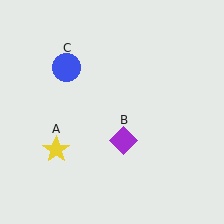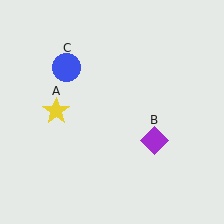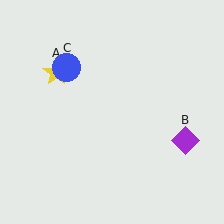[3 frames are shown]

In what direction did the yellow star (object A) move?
The yellow star (object A) moved up.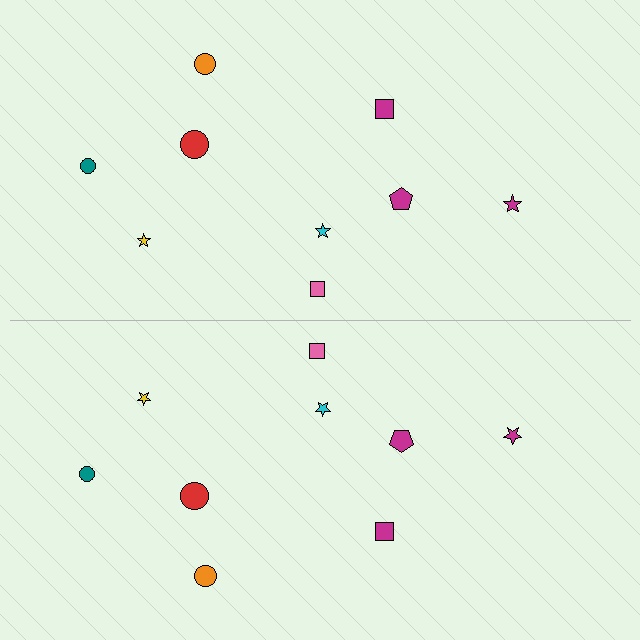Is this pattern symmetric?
Yes, this pattern has bilateral (reflection) symmetry.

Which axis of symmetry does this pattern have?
The pattern has a horizontal axis of symmetry running through the center of the image.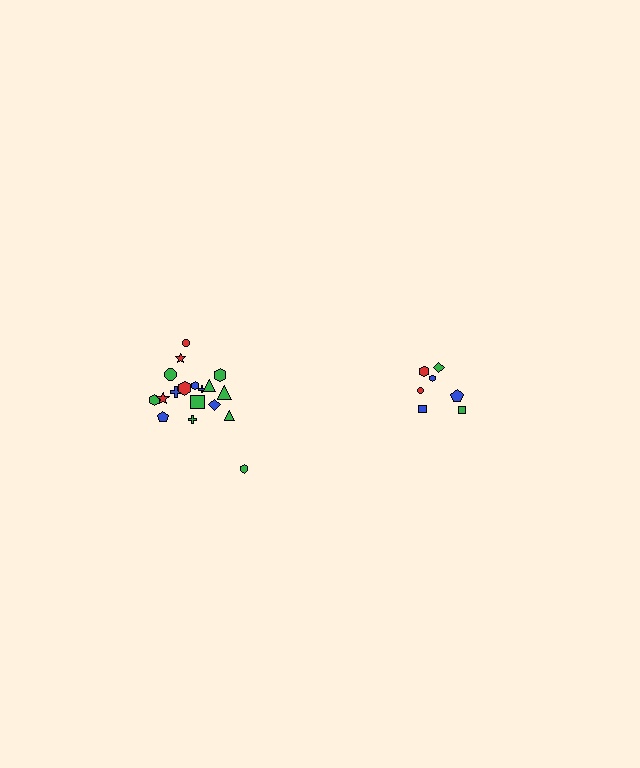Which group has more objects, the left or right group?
The left group.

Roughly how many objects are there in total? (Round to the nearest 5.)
Roughly 25 objects in total.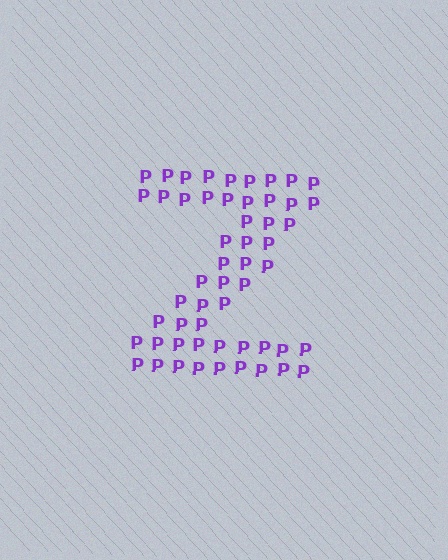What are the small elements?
The small elements are letter P's.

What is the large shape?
The large shape is the letter Z.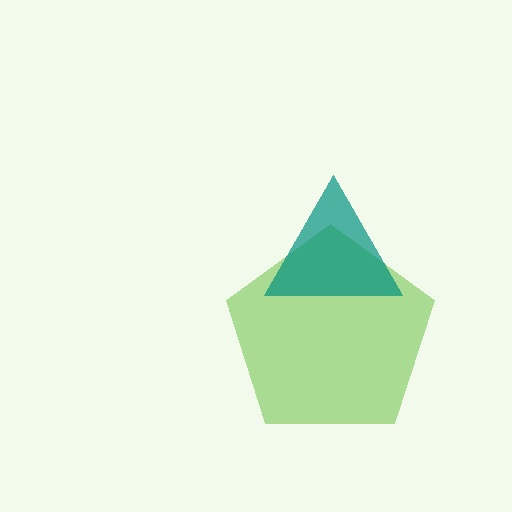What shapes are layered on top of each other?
The layered shapes are: a lime pentagon, a teal triangle.